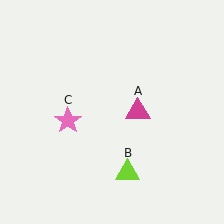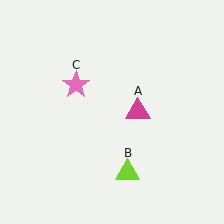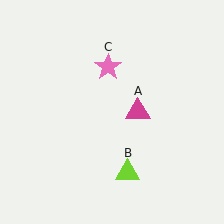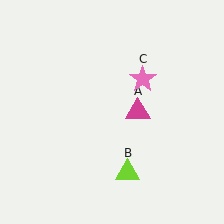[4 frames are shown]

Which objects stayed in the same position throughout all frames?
Magenta triangle (object A) and lime triangle (object B) remained stationary.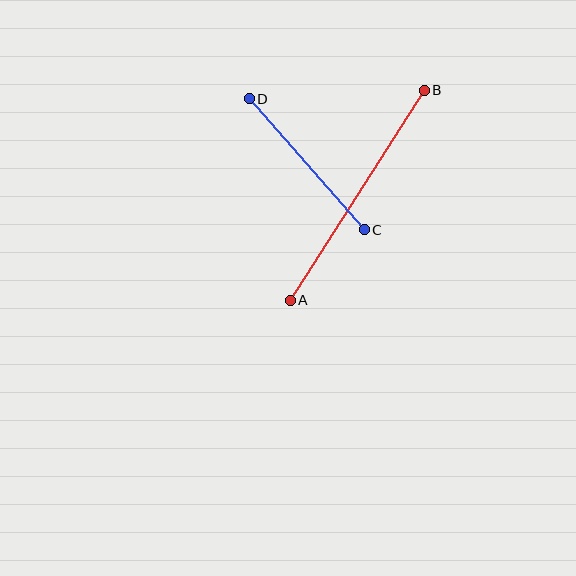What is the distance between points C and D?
The distance is approximately 174 pixels.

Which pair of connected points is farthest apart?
Points A and B are farthest apart.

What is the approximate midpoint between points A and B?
The midpoint is at approximately (357, 195) pixels.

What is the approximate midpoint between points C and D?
The midpoint is at approximately (307, 164) pixels.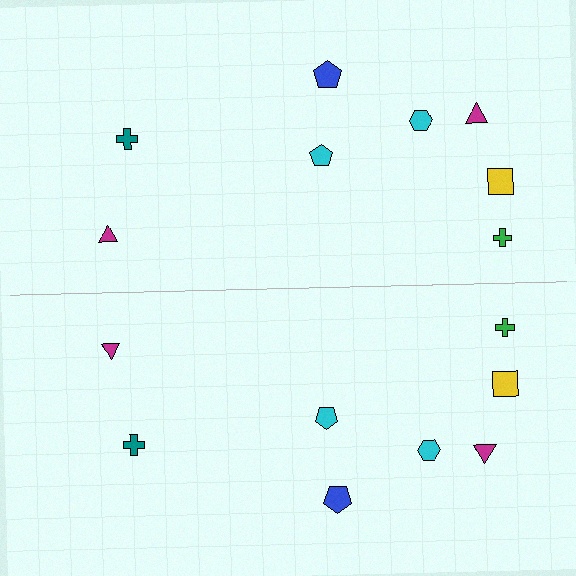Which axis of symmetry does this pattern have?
The pattern has a horizontal axis of symmetry running through the center of the image.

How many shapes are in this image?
There are 16 shapes in this image.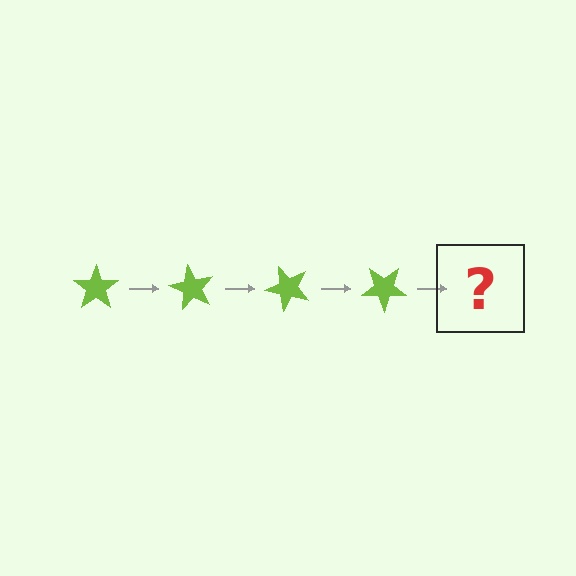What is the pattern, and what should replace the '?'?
The pattern is that the star rotates 60 degrees each step. The '?' should be a lime star rotated 240 degrees.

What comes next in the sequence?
The next element should be a lime star rotated 240 degrees.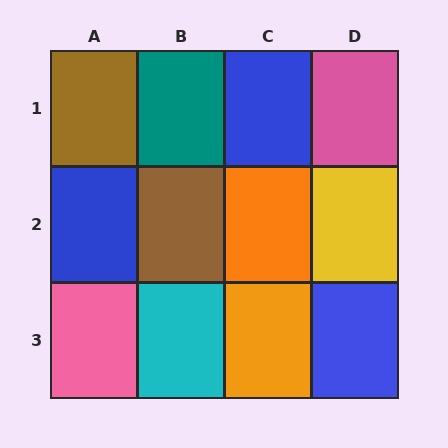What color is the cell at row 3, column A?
Pink.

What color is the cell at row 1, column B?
Teal.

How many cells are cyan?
1 cell is cyan.